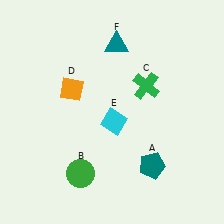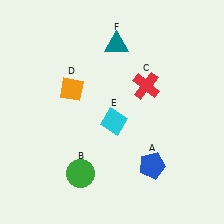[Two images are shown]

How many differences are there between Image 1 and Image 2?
There are 2 differences between the two images.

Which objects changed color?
A changed from teal to blue. C changed from green to red.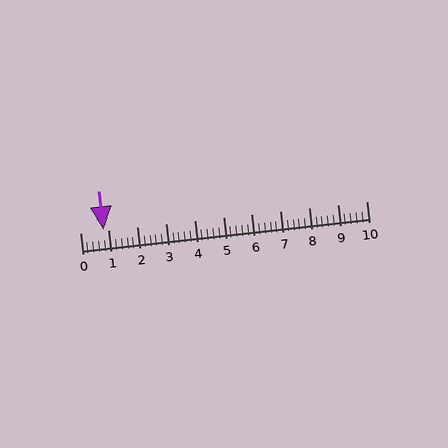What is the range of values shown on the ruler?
The ruler shows values from 0 to 10.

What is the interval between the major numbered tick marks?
The major tick marks are spaced 1 units apart.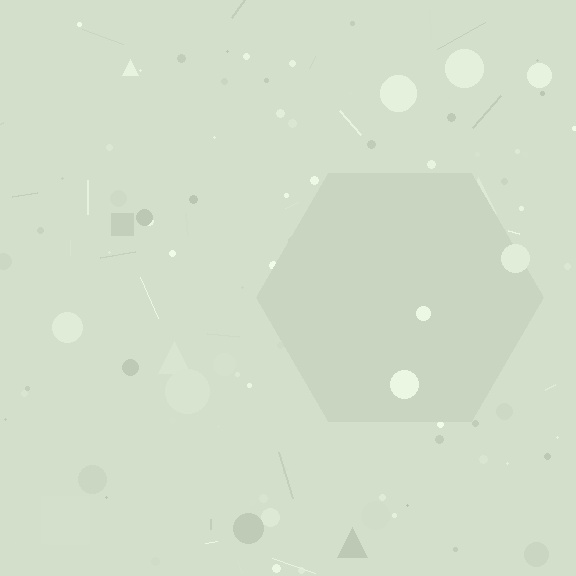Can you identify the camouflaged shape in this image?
The camouflaged shape is a hexagon.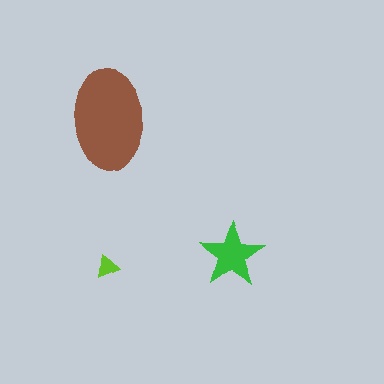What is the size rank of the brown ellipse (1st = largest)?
1st.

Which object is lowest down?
The lime triangle is bottommost.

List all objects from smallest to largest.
The lime triangle, the green star, the brown ellipse.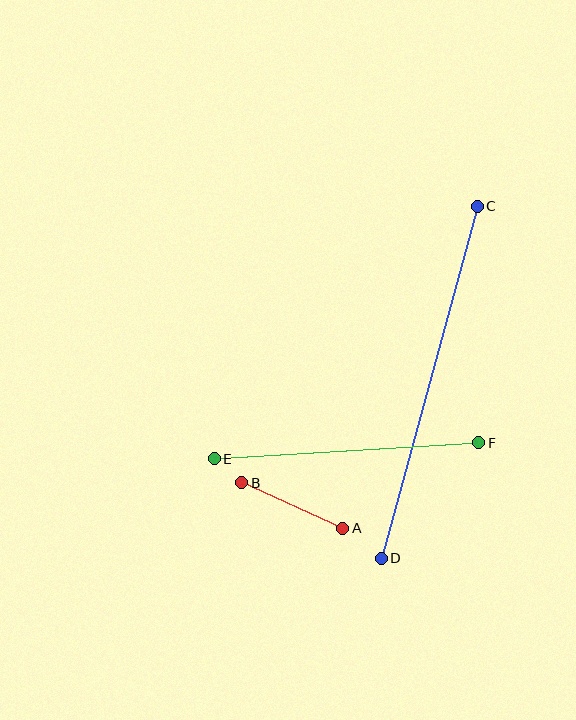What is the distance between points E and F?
The distance is approximately 265 pixels.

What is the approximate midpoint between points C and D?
The midpoint is at approximately (429, 382) pixels.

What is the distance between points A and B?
The distance is approximately 111 pixels.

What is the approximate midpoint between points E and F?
The midpoint is at approximately (347, 451) pixels.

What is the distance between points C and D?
The distance is approximately 365 pixels.